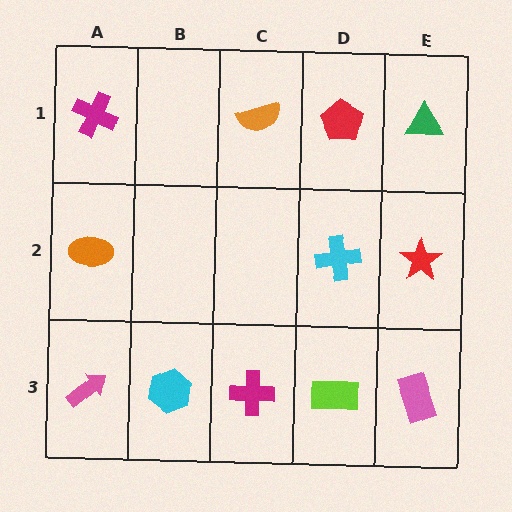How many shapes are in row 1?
4 shapes.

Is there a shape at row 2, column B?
No, that cell is empty.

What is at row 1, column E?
A green triangle.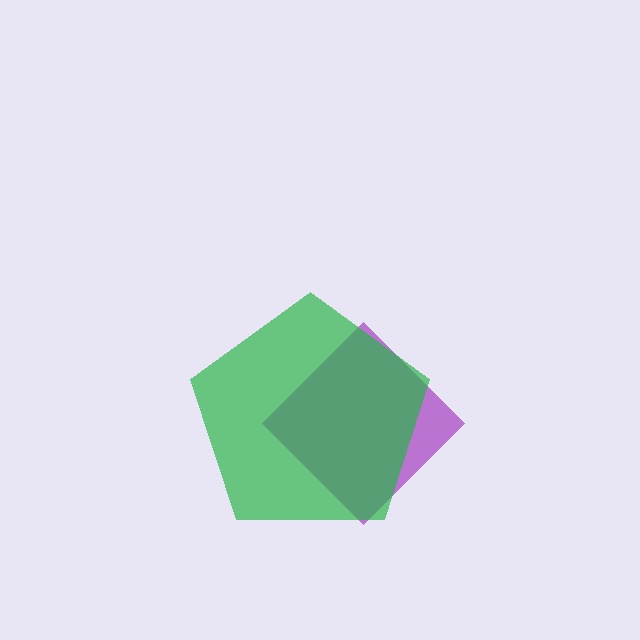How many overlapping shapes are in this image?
There are 2 overlapping shapes in the image.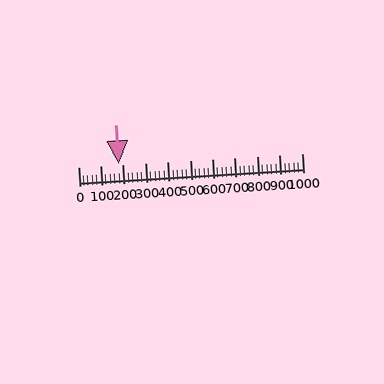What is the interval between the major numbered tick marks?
The major tick marks are spaced 100 units apart.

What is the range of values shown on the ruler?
The ruler shows values from 0 to 1000.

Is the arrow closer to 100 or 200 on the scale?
The arrow is closer to 200.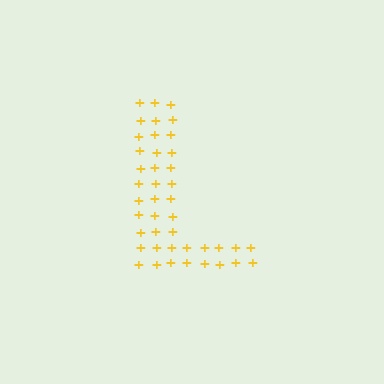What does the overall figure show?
The overall figure shows the letter L.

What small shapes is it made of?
It is made of small plus signs.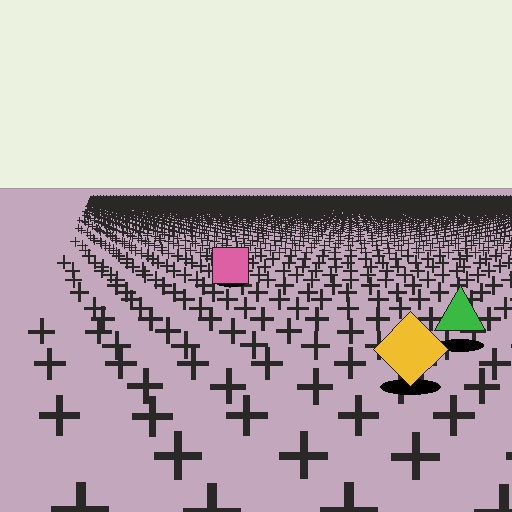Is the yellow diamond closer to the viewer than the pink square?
Yes. The yellow diamond is closer — you can tell from the texture gradient: the ground texture is coarser near it.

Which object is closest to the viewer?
The yellow diamond is closest. The texture marks near it are larger and more spread out.